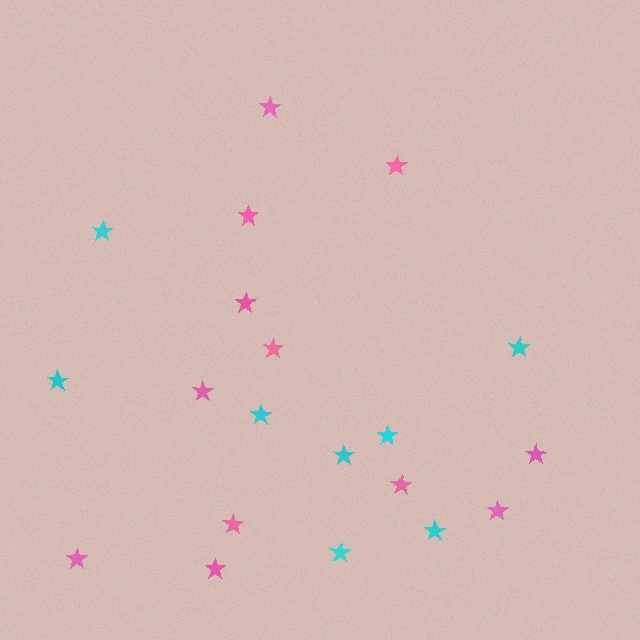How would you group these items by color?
There are 2 groups: one group of pink stars (12) and one group of cyan stars (8).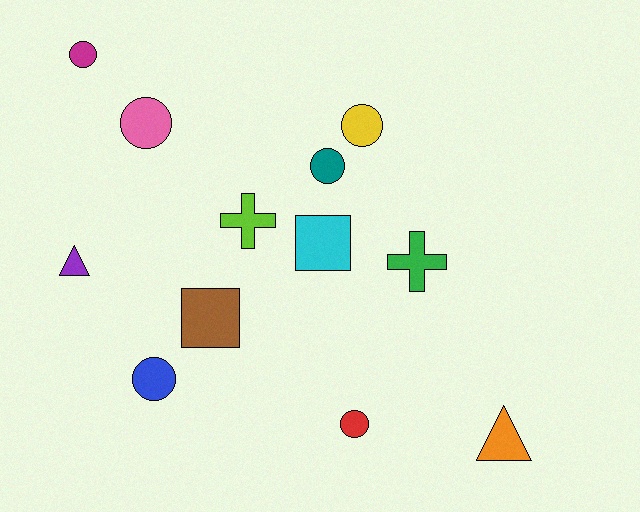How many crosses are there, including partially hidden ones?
There are 2 crosses.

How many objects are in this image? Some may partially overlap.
There are 12 objects.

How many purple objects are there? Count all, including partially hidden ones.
There is 1 purple object.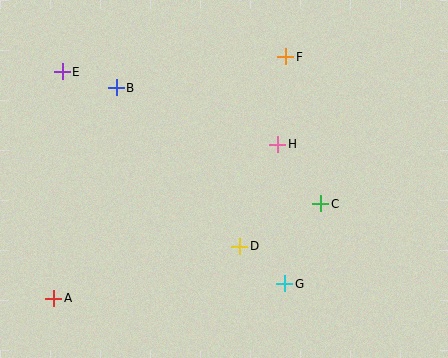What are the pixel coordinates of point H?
Point H is at (278, 144).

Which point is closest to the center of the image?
Point H at (278, 144) is closest to the center.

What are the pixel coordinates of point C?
Point C is at (321, 204).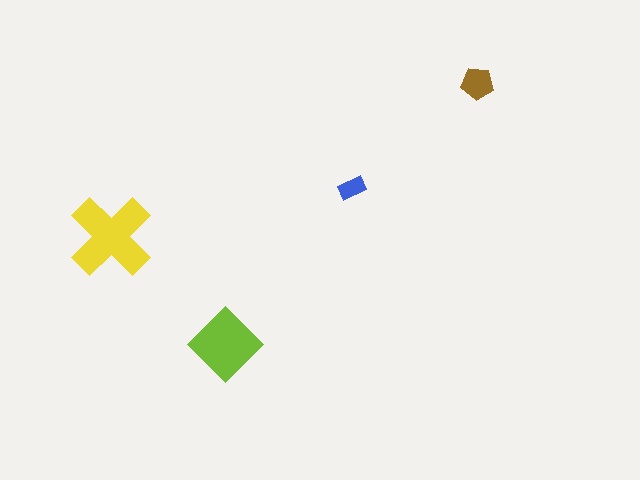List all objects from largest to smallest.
The yellow cross, the lime diamond, the brown pentagon, the blue rectangle.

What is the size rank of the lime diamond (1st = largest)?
2nd.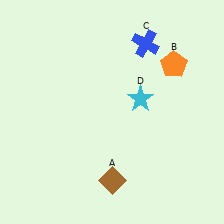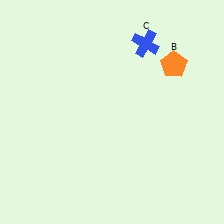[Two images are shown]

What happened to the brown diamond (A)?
The brown diamond (A) was removed in Image 2. It was in the bottom-right area of Image 1.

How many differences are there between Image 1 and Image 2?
There are 2 differences between the two images.